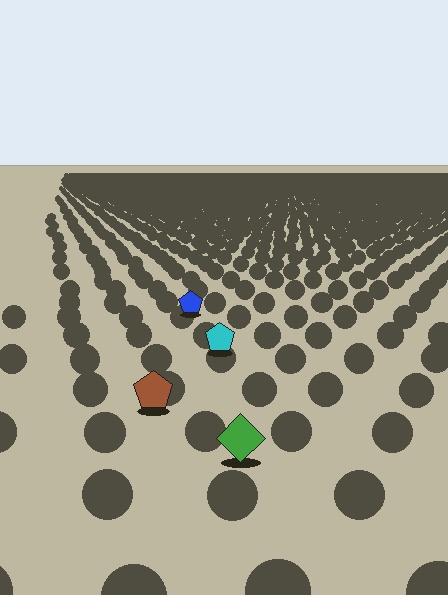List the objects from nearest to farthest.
From nearest to farthest: the green diamond, the brown pentagon, the cyan pentagon, the blue pentagon.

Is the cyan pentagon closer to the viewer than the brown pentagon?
No. The brown pentagon is closer — you can tell from the texture gradient: the ground texture is coarser near it.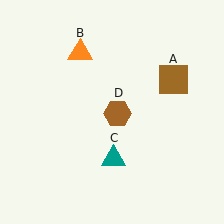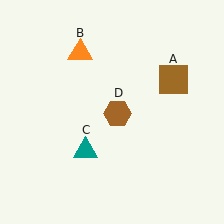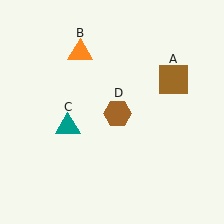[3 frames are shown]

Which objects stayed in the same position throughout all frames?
Brown square (object A) and orange triangle (object B) and brown hexagon (object D) remained stationary.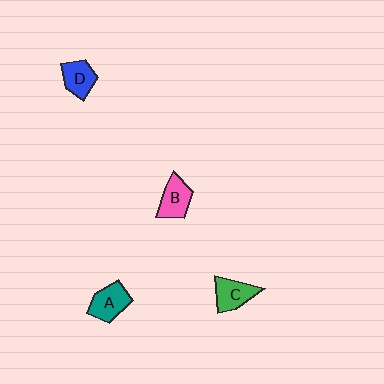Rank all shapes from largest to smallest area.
From largest to smallest: A (teal), B (pink), C (green), D (blue).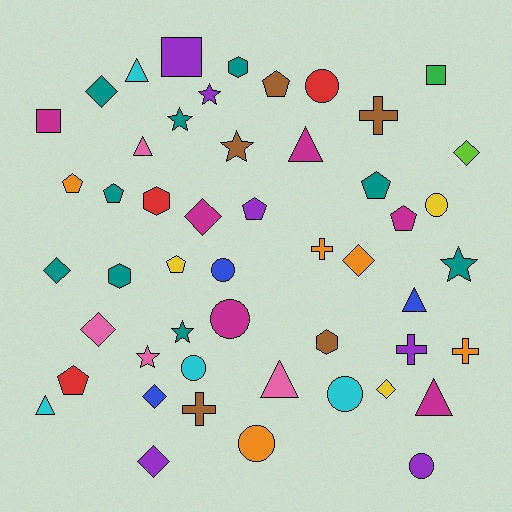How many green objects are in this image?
There is 1 green object.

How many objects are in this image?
There are 50 objects.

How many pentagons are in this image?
There are 8 pentagons.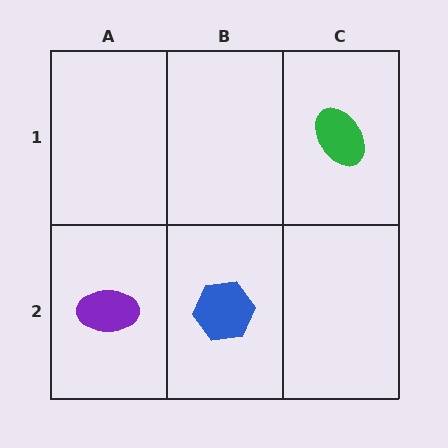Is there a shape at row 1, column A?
No, that cell is empty.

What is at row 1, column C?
A green ellipse.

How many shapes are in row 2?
2 shapes.